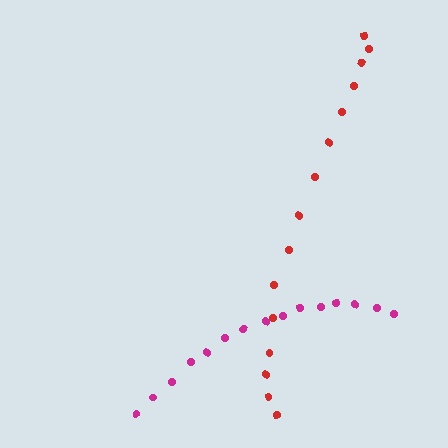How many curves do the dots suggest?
There are 2 distinct paths.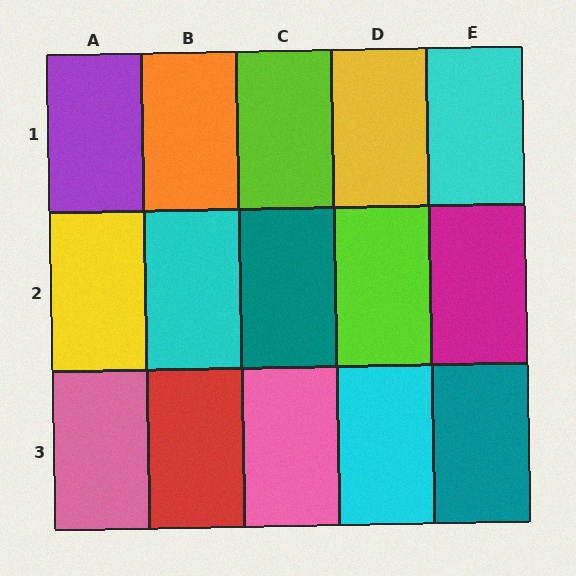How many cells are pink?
2 cells are pink.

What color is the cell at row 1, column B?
Orange.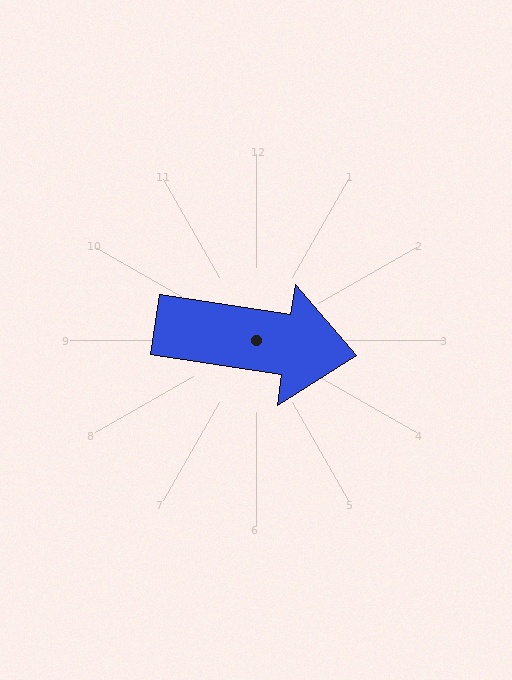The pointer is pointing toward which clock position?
Roughly 3 o'clock.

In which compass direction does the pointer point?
East.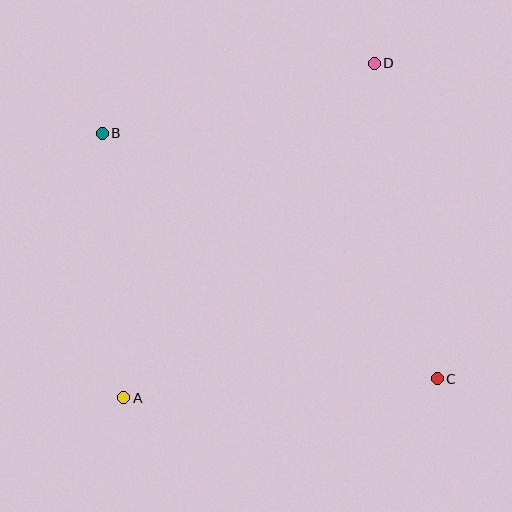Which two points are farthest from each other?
Points A and D are farthest from each other.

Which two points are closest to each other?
Points A and B are closest to each other.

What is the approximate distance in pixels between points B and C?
The distance between B and C is approximately 415 pixels.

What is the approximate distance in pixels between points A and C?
The distance between A and C is approximately 314 pixels.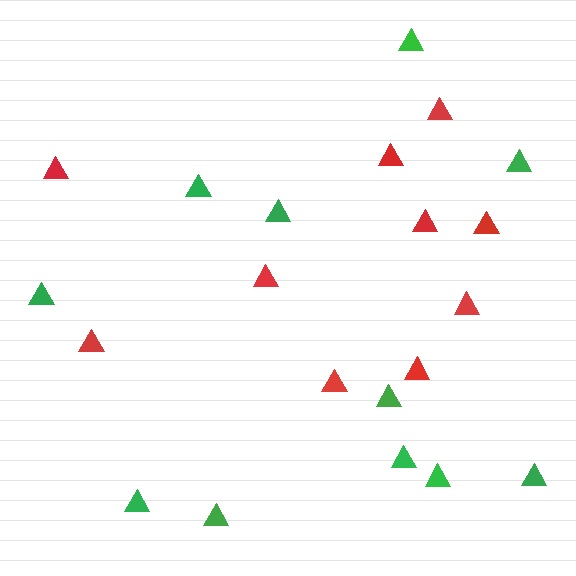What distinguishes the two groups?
There are 2 groups: one group of green triangles (11) and one group of red triangles (10).